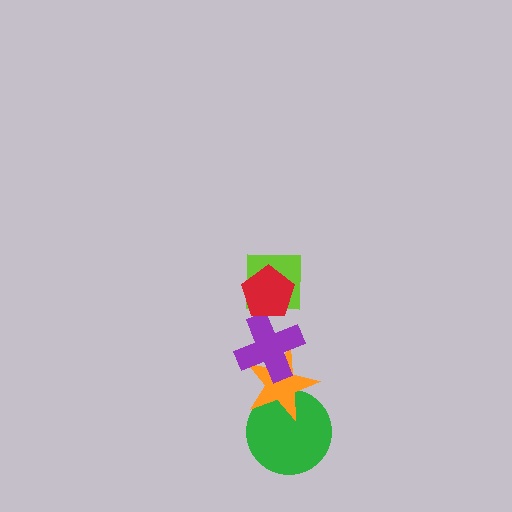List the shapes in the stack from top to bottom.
From top to bottom: the red pentagon, the lime square, the purple cross, the orange star, the green circle.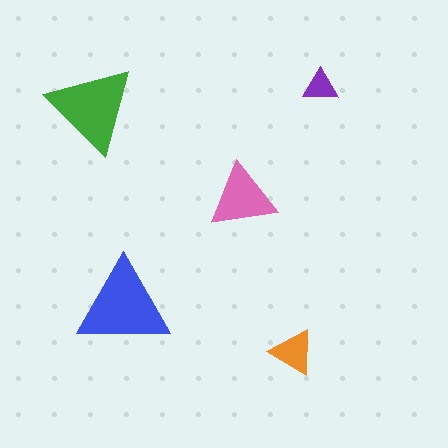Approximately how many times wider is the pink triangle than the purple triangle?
About 2 times wider.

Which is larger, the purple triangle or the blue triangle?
The blue one.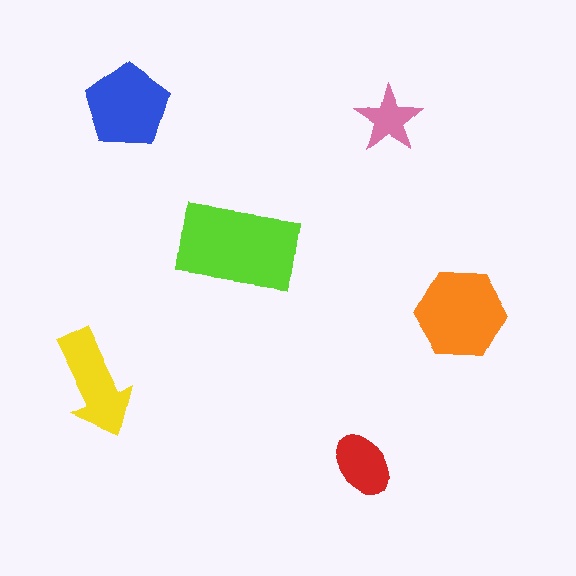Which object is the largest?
The lime rectangle.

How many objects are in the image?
There are 6 objects in the image.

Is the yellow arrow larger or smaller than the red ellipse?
Larger.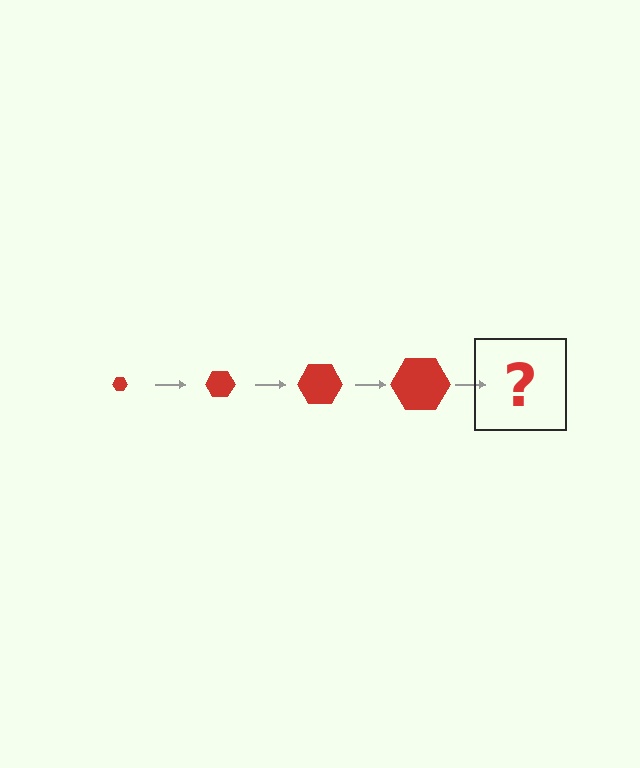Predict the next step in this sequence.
The next step is a red hexagon, larger than the previous one.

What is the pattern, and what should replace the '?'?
The pattern is that the hexagon gets progressively larger each step. The '?' should be a red hexagon, larger than the previous one.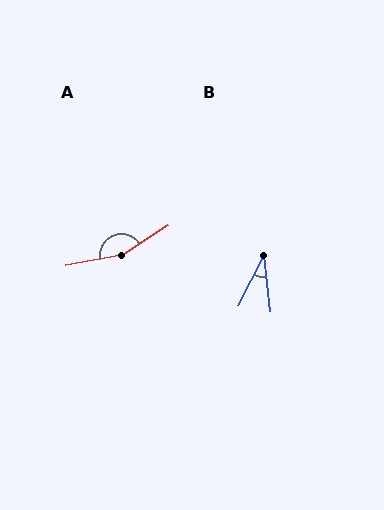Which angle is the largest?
A, at approximately 158 degrees.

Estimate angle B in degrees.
Approximately 33 degrees.